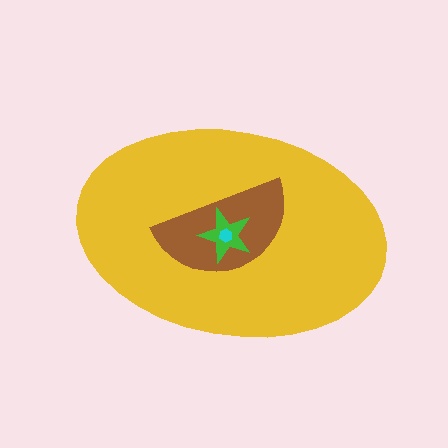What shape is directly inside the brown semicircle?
The green star.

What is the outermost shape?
The yellow ellipse.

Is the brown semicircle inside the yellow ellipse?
Yes.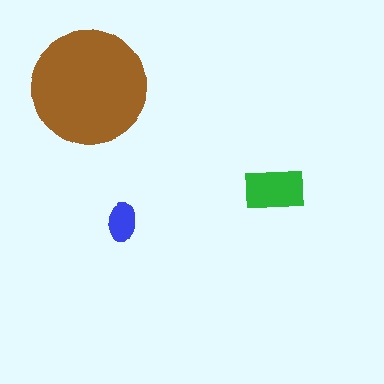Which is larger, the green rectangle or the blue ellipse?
The green rectangle.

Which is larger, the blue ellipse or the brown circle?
The brown circle.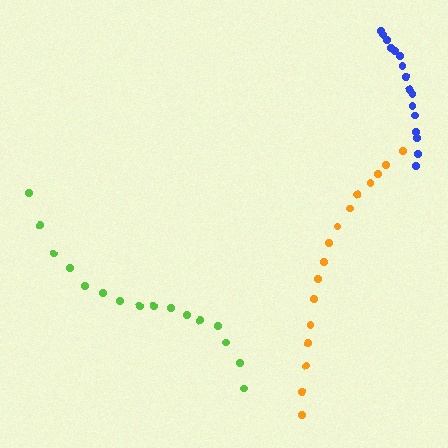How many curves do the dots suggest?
There are 3 distinct paths.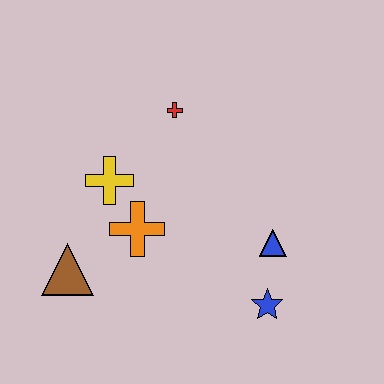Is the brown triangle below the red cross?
Yes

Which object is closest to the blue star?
The blue triangle is closest to the blue star.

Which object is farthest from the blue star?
The red cross is farthest from the blue star.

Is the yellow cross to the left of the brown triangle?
No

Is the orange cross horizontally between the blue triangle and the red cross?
No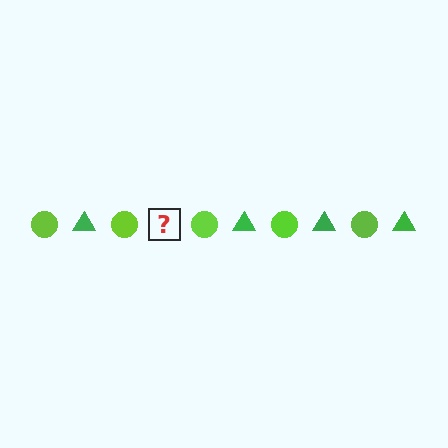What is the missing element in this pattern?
The missing element is a green triangle.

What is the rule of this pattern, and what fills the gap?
The rule is that the pattern alternates between lime circle and green triangle. The gap should be filled with a green triangle.